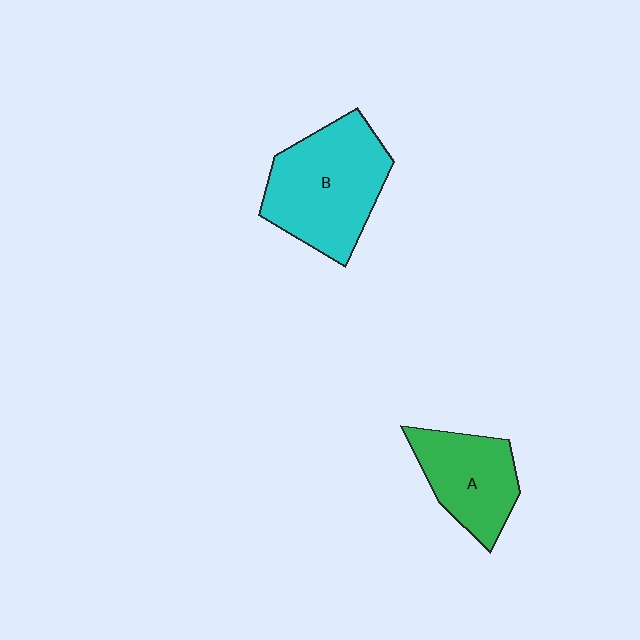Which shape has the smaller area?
Shape A (green).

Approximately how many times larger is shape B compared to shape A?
Approximately 1.5 times.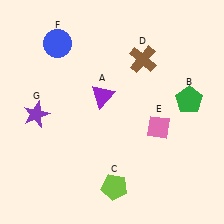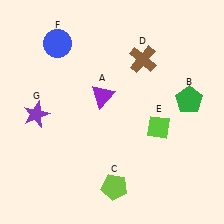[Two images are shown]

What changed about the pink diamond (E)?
In Image 1, E is pink. In Image 2, it changed to lime.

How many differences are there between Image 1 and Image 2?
There is 1 difference between the two images.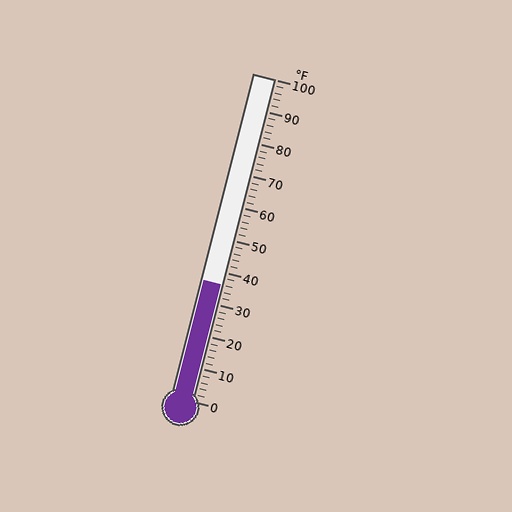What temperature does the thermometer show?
The thermometer shows approximately 36°F.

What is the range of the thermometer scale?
The thermometer scale ranges from 0°F to 100°F.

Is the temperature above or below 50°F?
The temperature is below 50°F.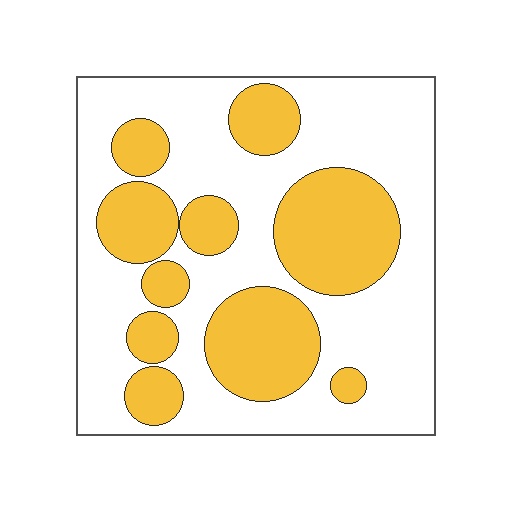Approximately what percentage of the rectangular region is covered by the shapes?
Approximately 35%.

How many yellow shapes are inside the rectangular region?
10.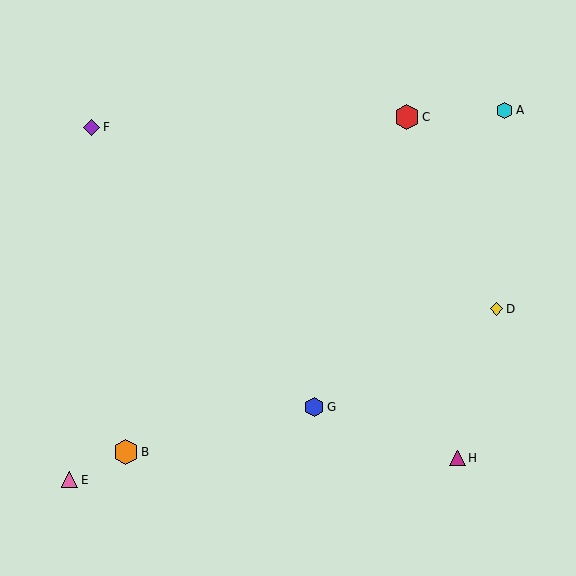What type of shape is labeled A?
Shape A is a cyan hexagon.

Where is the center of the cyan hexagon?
The center of the cyan hexagon is at (505, 110).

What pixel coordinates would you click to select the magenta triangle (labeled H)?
Click at (457, 458) to select the magenta triangle H.